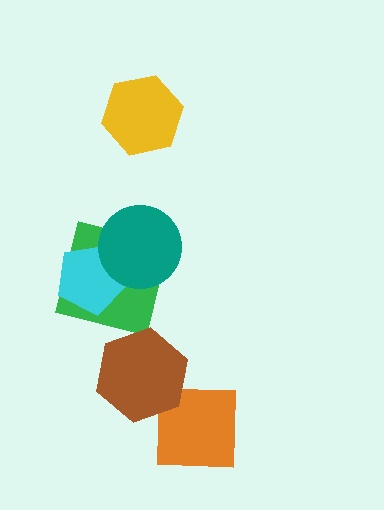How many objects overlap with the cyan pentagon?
2 objects overlap with the cyan pentagon.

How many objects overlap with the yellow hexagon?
0 objects overlap with the yellow hexagon.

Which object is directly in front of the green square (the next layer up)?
The cyan pentagon is directly in front of the green square.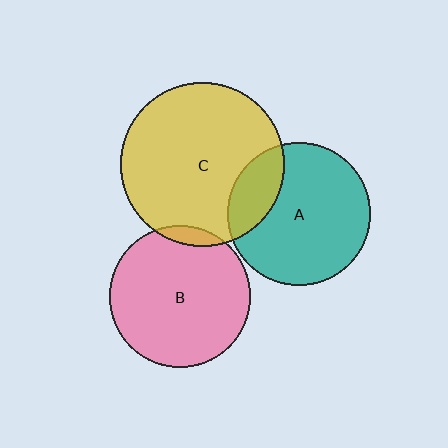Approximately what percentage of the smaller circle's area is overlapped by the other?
Approximately 5%.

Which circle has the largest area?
Circle C (yellow).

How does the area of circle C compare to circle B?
Approximately 1.4 times.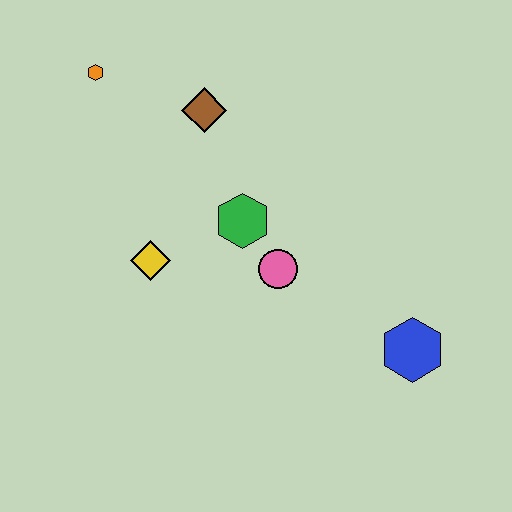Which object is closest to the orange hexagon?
The brown diamond is closest to the orange hexagon.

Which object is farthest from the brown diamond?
The blue hexagon is farthest from the brown diamond.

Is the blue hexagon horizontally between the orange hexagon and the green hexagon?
No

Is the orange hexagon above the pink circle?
Yes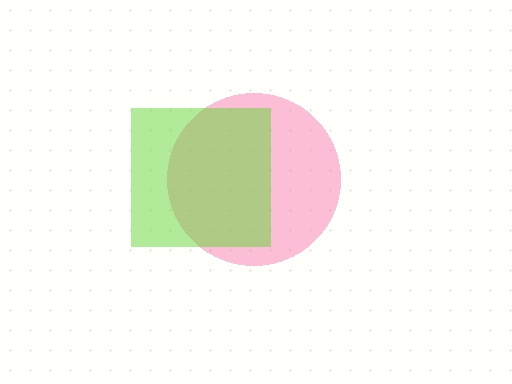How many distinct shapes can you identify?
There are 2 distinct shapes: a pink circle, a lime square.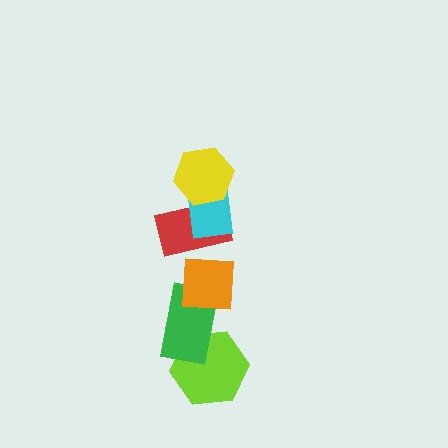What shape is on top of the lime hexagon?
The green rectangle is on top of the lime hexagon.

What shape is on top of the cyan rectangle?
The yellow hexagon is on top of the cyan rectangle.